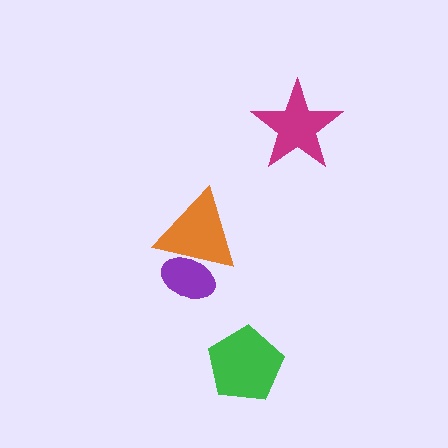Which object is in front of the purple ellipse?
The orange triangle is in front of the purple ellipse.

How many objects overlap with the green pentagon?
0 objects overlap with the green pentagon.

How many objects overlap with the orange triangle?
1 object overlaps with the orange triangle.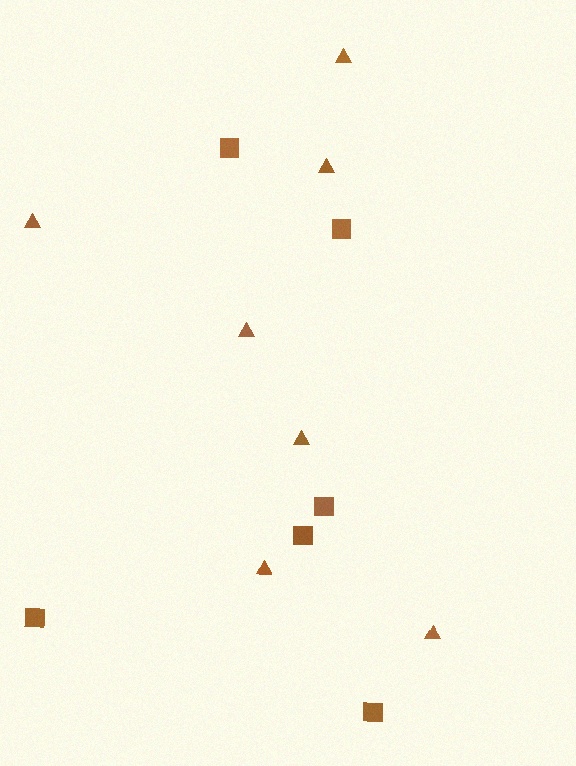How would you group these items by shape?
There are 2 groups: one group of squares (6) and one group of triangles (7).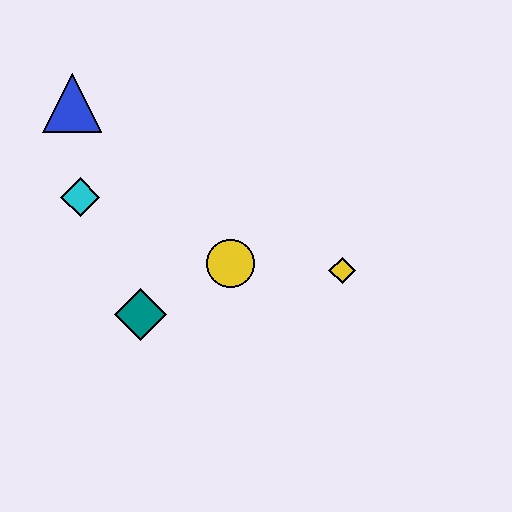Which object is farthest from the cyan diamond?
The yellow diamond is farthest from the cyan diamond.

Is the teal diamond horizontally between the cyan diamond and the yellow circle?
Yes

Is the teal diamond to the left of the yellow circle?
Yes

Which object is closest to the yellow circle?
The teal diamond is closest to the yellow circle.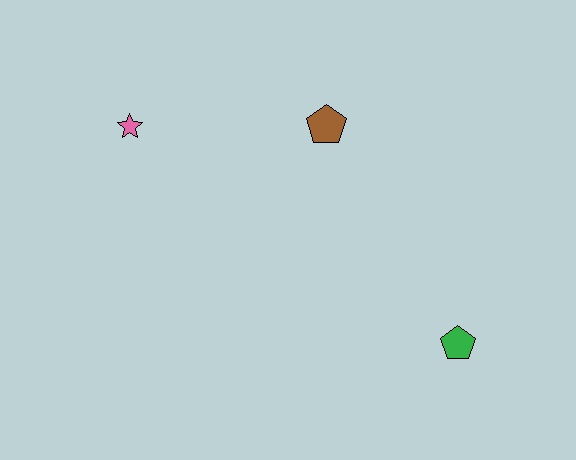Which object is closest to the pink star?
The brown pentagon is closest to the pink star.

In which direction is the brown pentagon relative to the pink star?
The brown pentagon is to the right of the pink star.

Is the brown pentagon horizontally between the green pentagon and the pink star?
Yes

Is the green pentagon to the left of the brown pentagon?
No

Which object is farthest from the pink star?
The green pentagon is farthest from the pink star.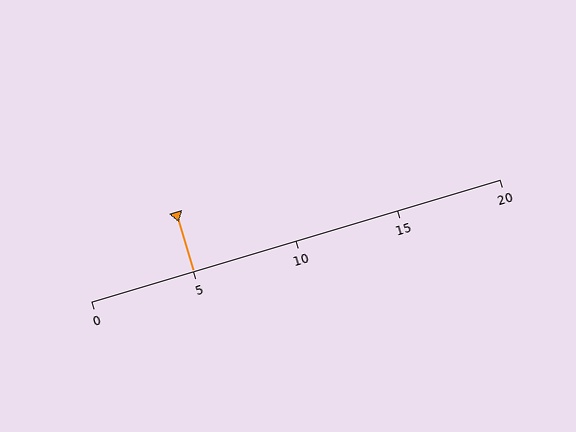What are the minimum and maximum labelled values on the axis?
The axis runs from 0 to 20.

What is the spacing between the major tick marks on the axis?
The major ticks are spaced 5 apart.